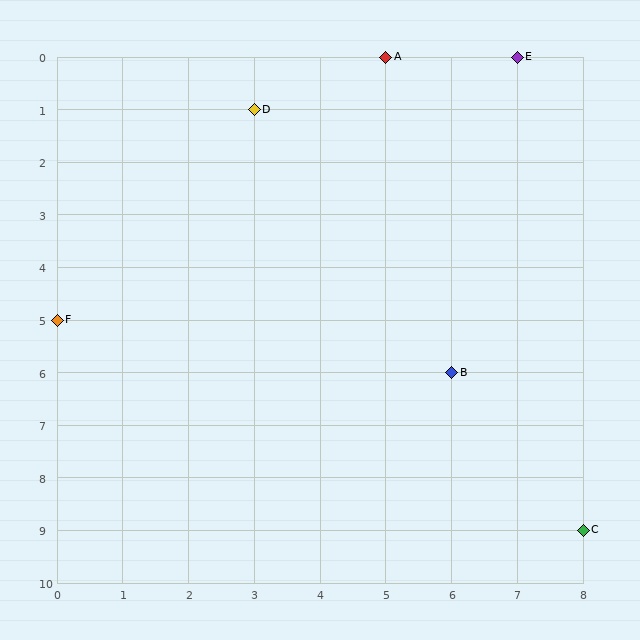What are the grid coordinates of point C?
Point C is at grid coordinates (8, 9).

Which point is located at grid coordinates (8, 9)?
Point C is at (8, 9).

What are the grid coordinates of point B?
Point B is at grid coordinates (6, 6).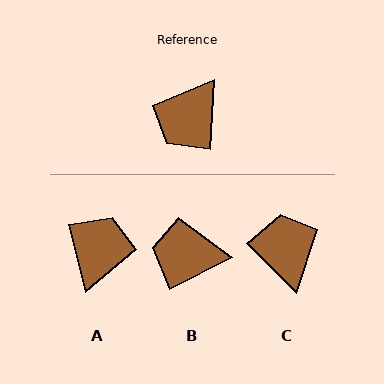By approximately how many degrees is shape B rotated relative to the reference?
Approximately 60 degrees clockwise.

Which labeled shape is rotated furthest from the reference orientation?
A, about 163 degrees away.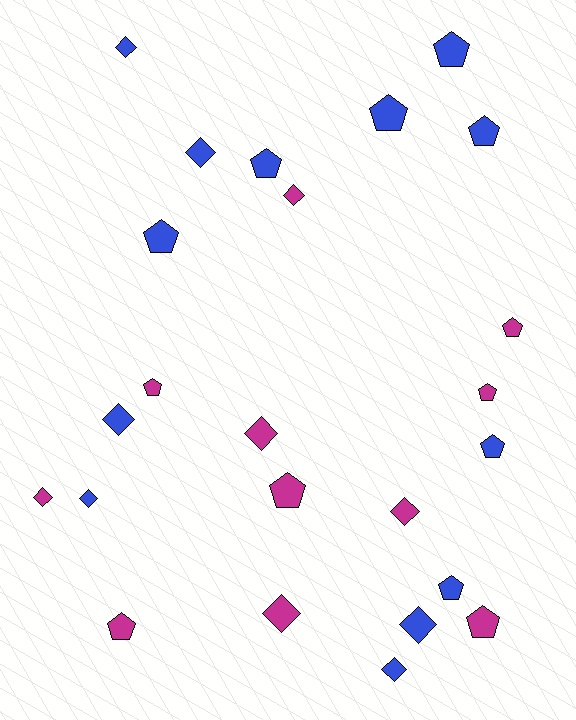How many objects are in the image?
There are 24 objects.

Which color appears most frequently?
Blue, with 13 objects.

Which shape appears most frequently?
Pentagon, with 13 objects.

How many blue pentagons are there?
There are 7 blue pentagons.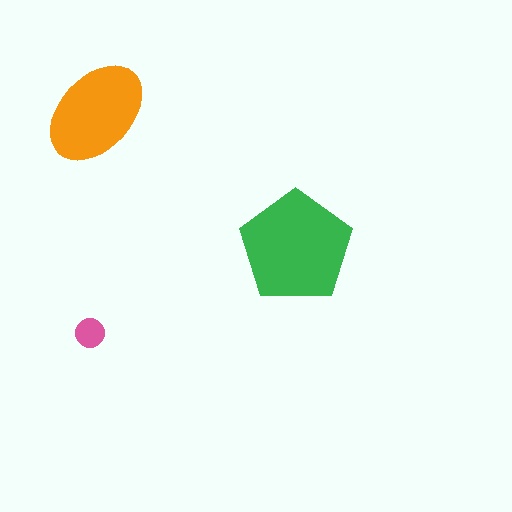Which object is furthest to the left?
The pink circle is leftmost.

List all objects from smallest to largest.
The pink circle, the orange ellipse, the green pentagon.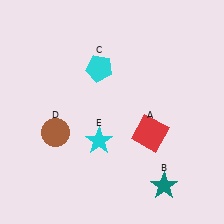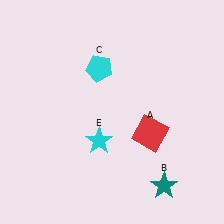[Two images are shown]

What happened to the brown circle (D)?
The brown circle (D) was removed in Image 2. It was in the bottom-left area of Image 1.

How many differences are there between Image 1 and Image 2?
There is 1 difference between the two images.